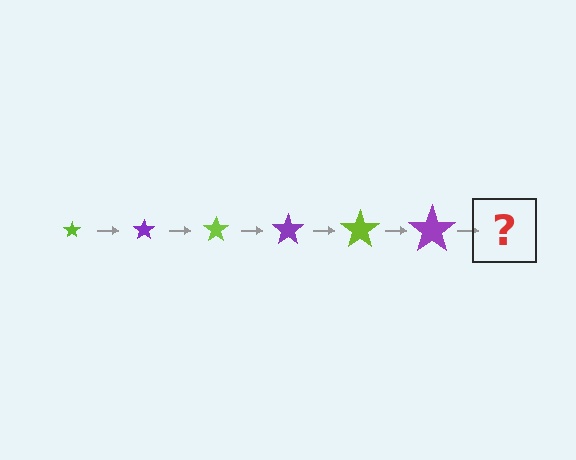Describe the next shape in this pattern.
It should be a lime star, larger than the previous one.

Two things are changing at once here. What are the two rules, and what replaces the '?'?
The two rules are that the star grows larger each step and the color cycles through lime and purple. The '?' should be a lime star, larger than the previous one.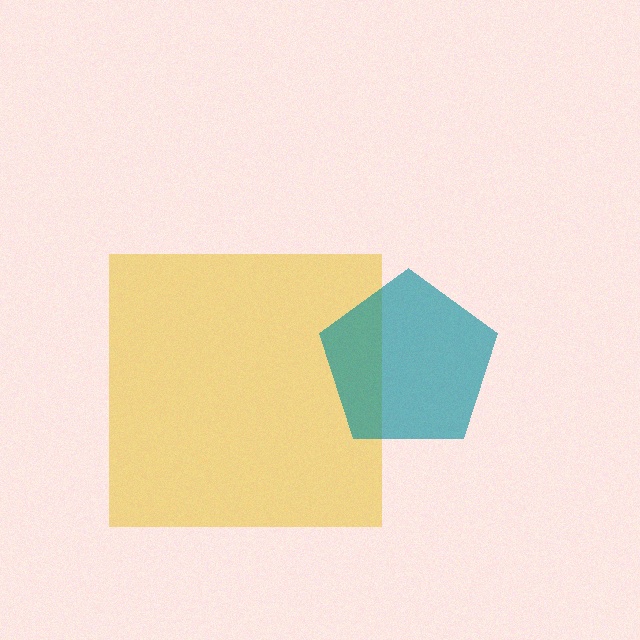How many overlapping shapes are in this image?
There are 2 overlapping shapes in the image.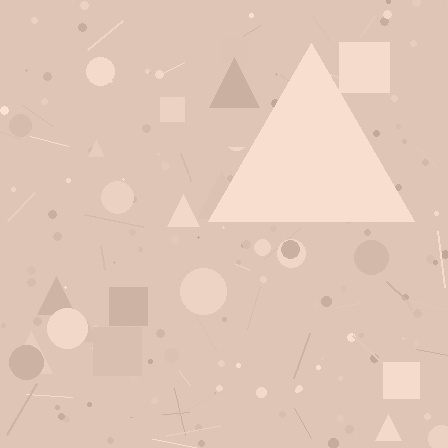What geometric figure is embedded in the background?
A triangle is embedded in the background.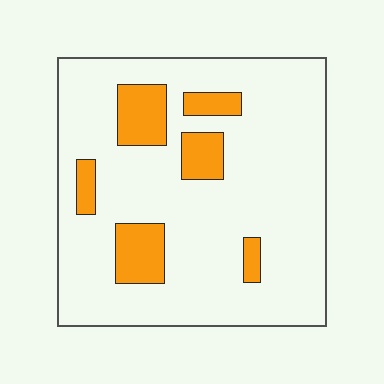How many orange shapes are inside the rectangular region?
6.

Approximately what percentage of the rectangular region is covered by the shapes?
Approximately 15%.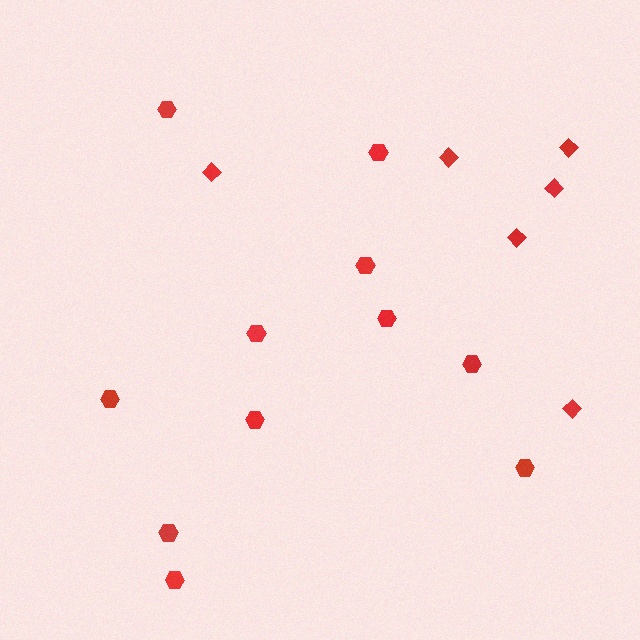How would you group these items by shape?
There are 2 groups: one group of hexagons (11) and one group of diamonds (6).